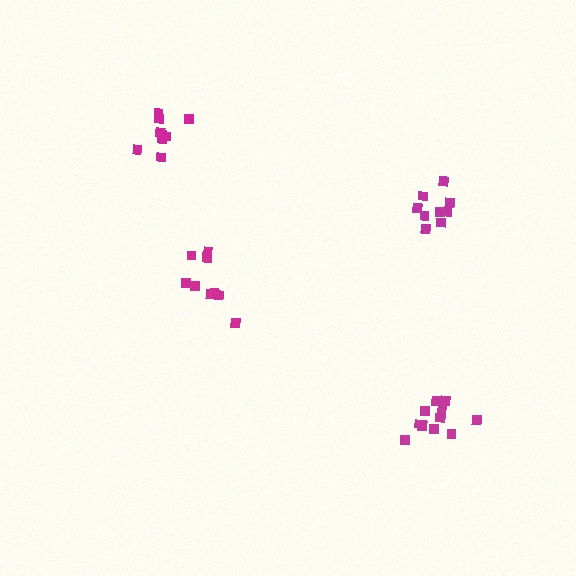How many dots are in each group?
Group 1: 9 dots, Group 2: 9 dots, Group 3: 10 dots, Group 4: 13 dots (41 total).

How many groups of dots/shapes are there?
There are 4 groups.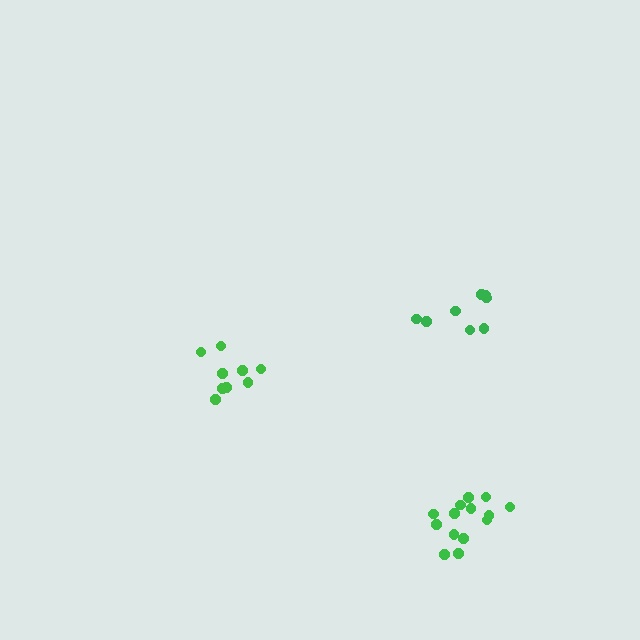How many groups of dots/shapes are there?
There are 3 groups.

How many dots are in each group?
Group 1: 8 dots, Group 2: 14 dots, Group 3: 9 dots (31 total).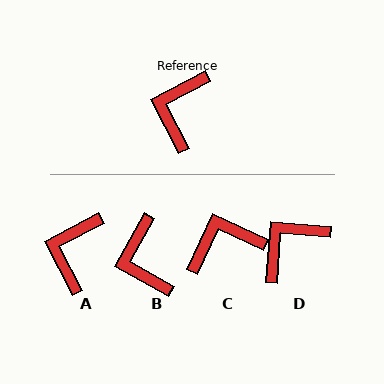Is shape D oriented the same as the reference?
No, it is off by about 32 degrees.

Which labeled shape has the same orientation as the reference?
A.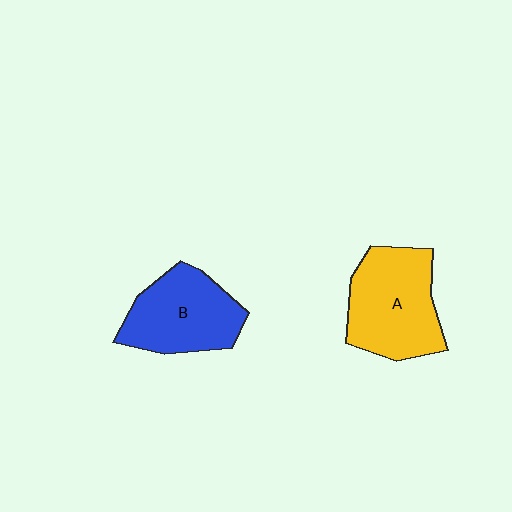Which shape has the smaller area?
Shape B (blue).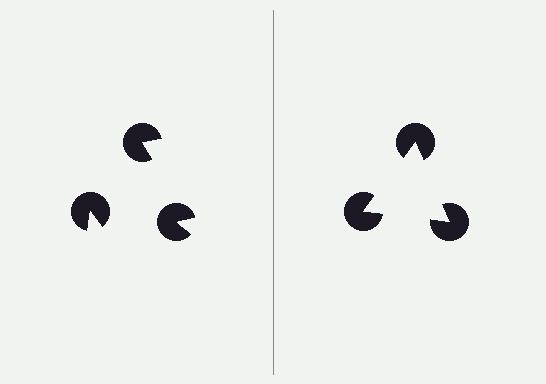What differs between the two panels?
The pac-man discs are positioned identically on both sides; only the wedge orientations differ. On the right they align to a triangle; on the left they are misaligned.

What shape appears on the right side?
An illusory triangle.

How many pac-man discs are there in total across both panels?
6 — 3 on each side.